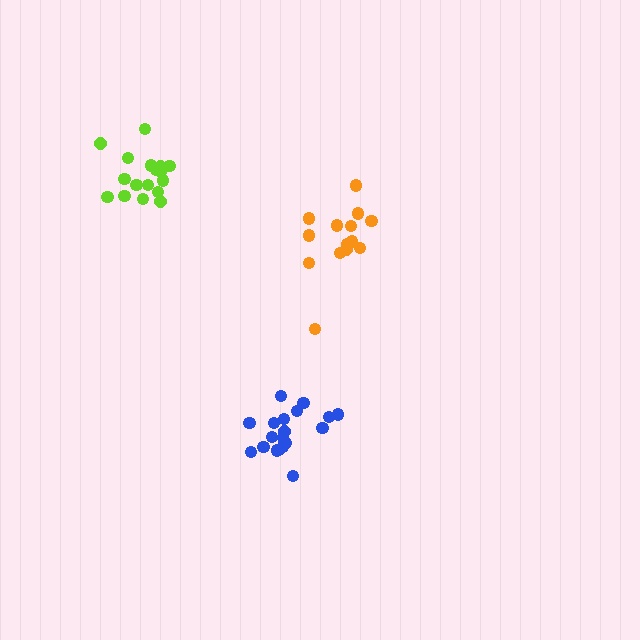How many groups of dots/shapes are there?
There are 3 groups.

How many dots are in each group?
Group 1: 14 dots, Group 2: 19 dots, Group 3: 17 dots (50 total).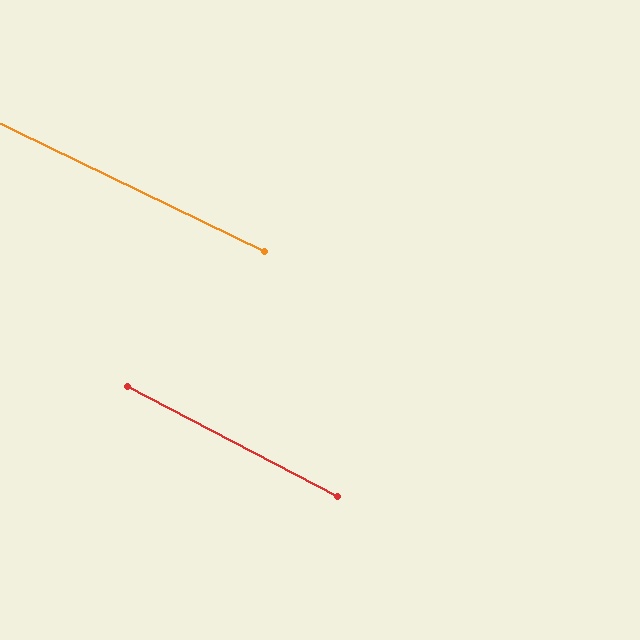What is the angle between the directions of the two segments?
Approximately 2 degrees.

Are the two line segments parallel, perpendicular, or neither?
Parallel — their directions differ by only 1.8°.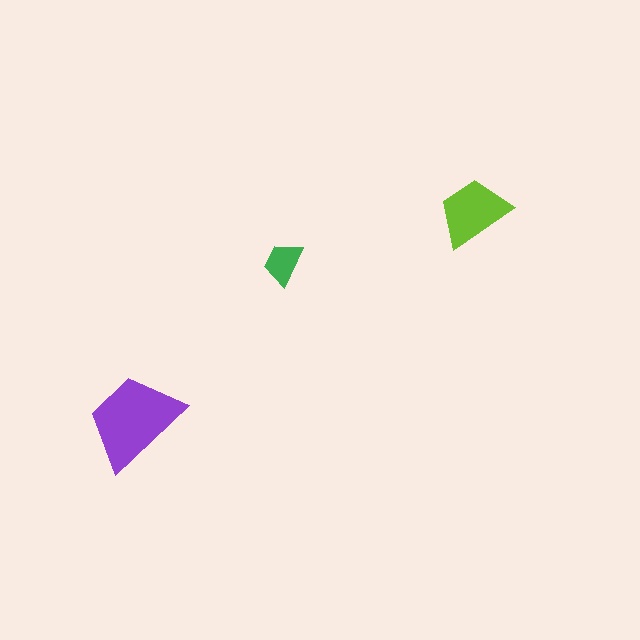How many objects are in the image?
There are 3 objects in the image.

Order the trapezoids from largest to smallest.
the purple one, the lime one, the green one.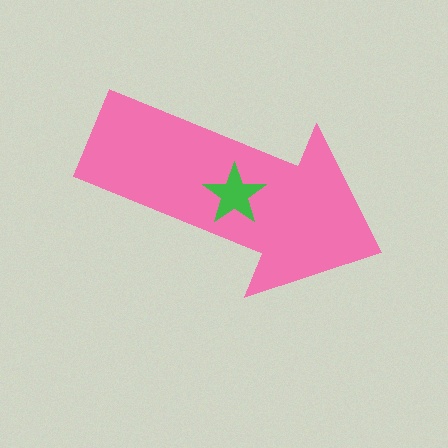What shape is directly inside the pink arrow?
The green star.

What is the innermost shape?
The green star.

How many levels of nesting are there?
2.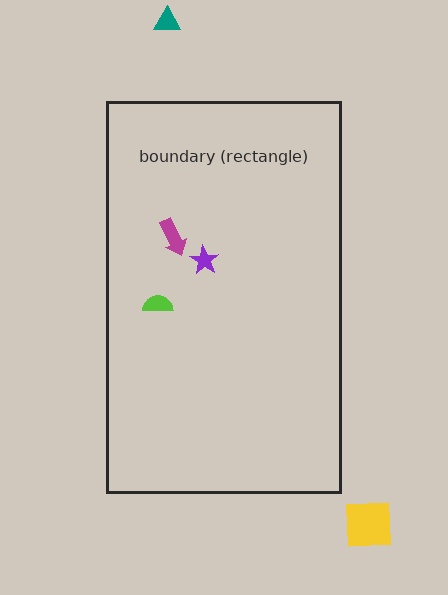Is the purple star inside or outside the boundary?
Inside.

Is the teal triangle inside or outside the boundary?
Outside.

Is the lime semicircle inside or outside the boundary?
Inside.